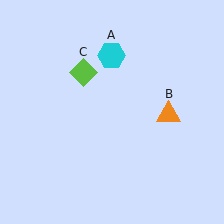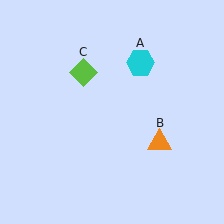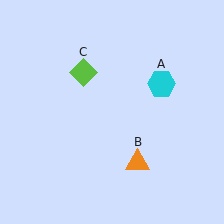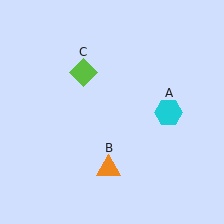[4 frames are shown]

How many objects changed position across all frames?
2 objects changed position: cyan hexagon (object A), orange triangle (object B).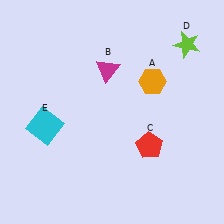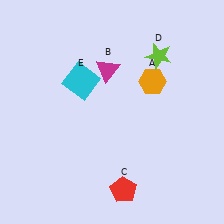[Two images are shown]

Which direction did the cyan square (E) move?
The cyan square (E) moved up.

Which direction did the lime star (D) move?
The lime star (D) moved left.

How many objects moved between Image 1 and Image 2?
3 objects moved between the two images.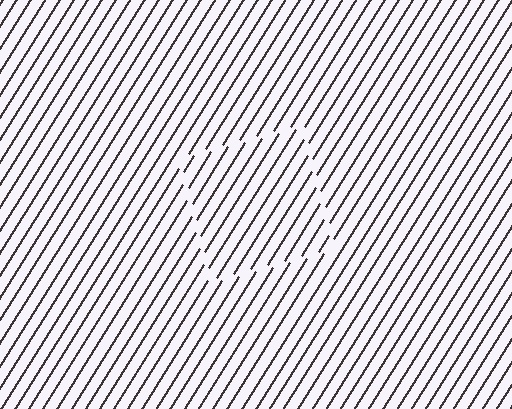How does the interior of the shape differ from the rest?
The interior of the shape contains the same grating, shifted by half a period — the contour is defined by the phase discontinuity where line-ends from the inner and outer gratings abut.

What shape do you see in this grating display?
An illusory square. The interior of the shape contains the same grating, shifted by half a period — the contour is defined by the phase discontinuity where line-ends from the inner and outer gratings abut.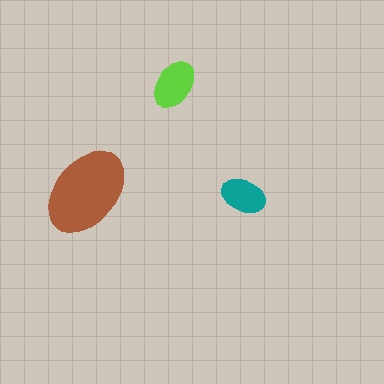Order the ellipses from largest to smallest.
the brown one, the lime one, the teal one.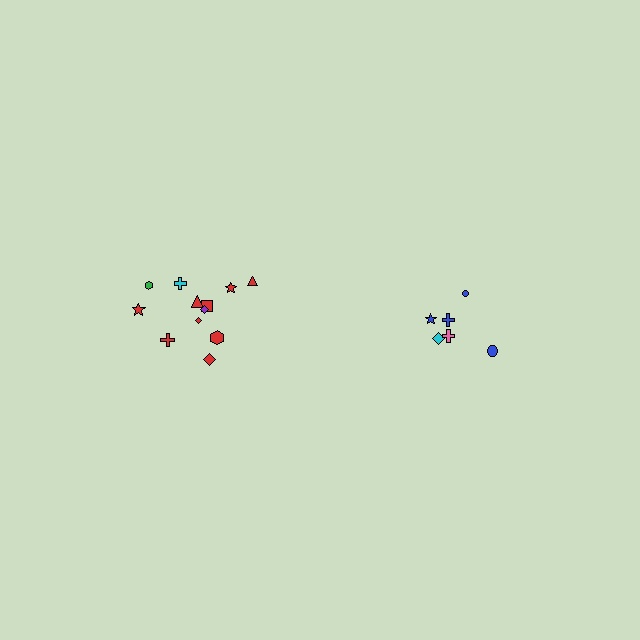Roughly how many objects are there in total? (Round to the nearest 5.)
Roughly 20 objects in total.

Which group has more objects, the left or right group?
The left group.